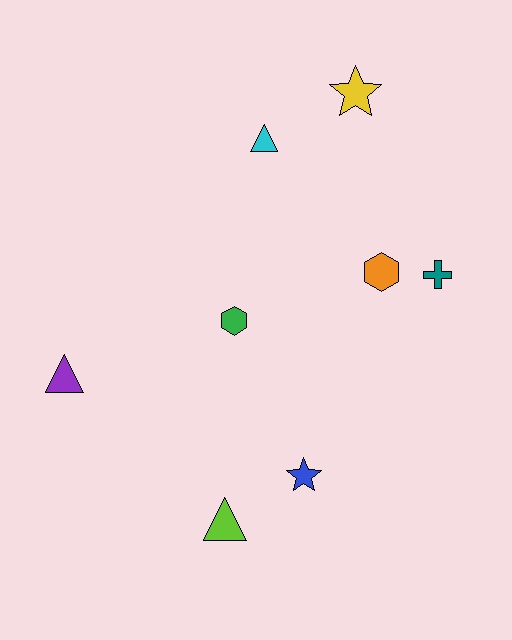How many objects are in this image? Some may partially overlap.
There are 8 objects.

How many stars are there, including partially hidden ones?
There are 2 stars.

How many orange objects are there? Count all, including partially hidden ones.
There is 1 orange object.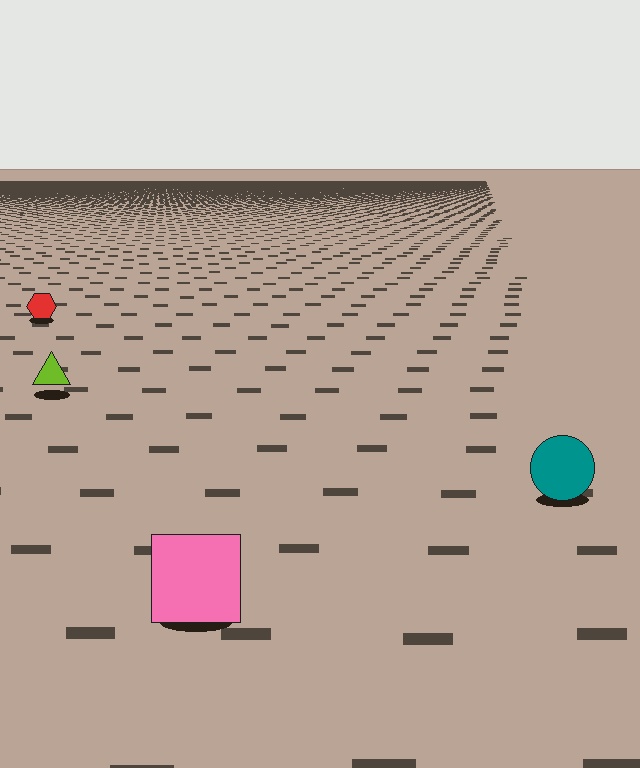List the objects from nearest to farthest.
From nearest to farthest: the pink square, the teal circle, the lime triangle, the red hexagon.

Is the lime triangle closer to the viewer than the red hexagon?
Yes. The lime triangle is closer — you can tell from the texture gradient: the ground texture is coarser near it.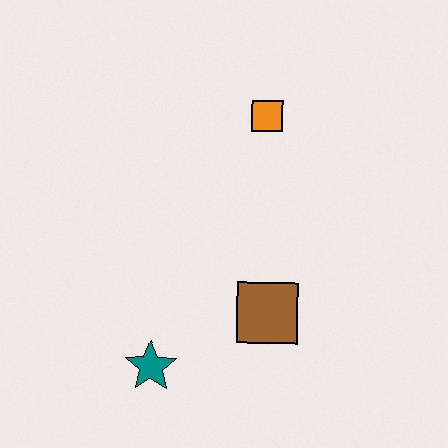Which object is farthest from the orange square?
The teal star is farthest from the orange square.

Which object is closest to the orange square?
The brown square is closest to the orange square.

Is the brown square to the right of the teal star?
Yes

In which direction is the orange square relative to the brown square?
The orange square is above the brown square.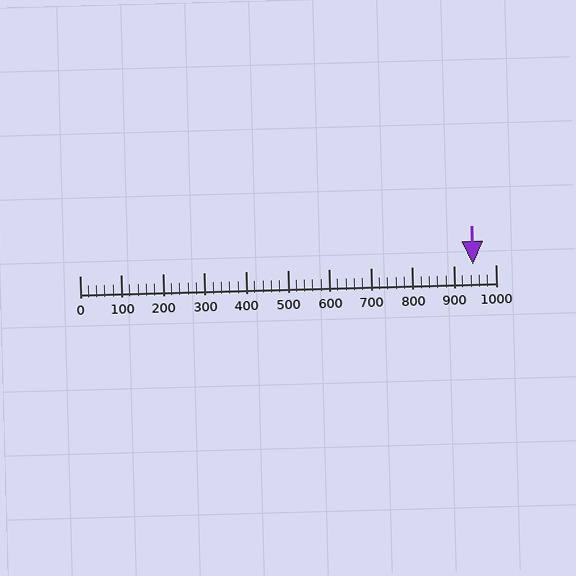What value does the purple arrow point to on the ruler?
The purple arrow points to approximately 945.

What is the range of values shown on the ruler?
The ruler shows values from 0 to 1000.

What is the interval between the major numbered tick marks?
The major tick marks are spaced 100 units apart.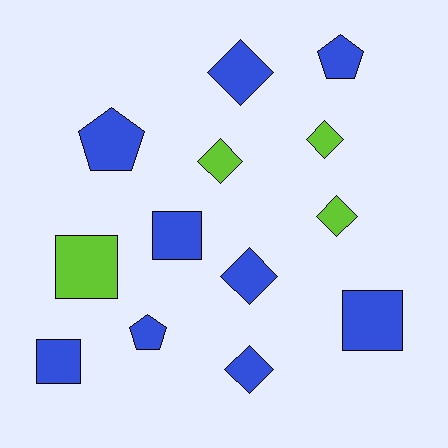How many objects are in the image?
There are 13 objects.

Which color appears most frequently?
Blue, with 9 objects.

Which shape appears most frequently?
Diamond, with 6 objects.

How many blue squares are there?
There are 3 blue squares.